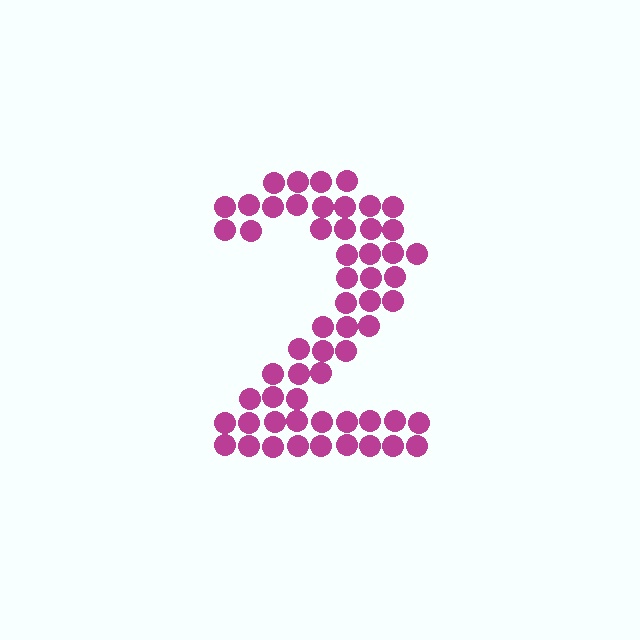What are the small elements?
The small elements are circles.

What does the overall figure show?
The overall figure shows the digit 2.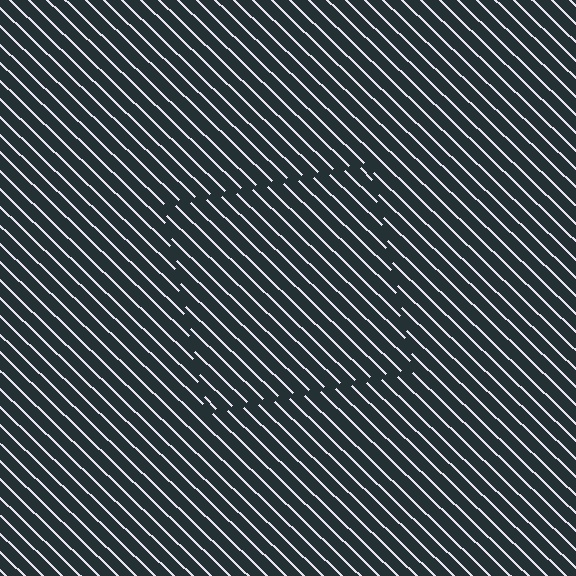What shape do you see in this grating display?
An illusory square. The interior of the shape contains the same grating, shifted by half a period — the contour is defined by the phase discontinuity where line-ends from the inner and outer gratings abut.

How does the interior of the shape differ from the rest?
The interior of the shape contains the same grating, shifted by half a period — the contour is defined by the phase discontinuity where line-ends from the inner and outer gratings abut.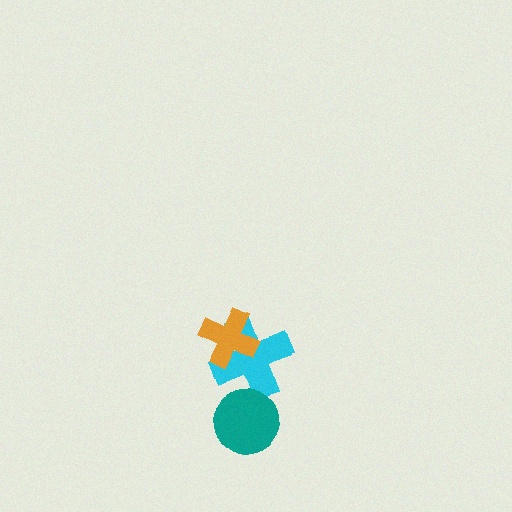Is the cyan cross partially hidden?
Yes, it is partially covered by another shape.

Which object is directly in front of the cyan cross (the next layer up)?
The orange cross is directly in front of the cyan cross.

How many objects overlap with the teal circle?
1 object overlaps with the teal circle.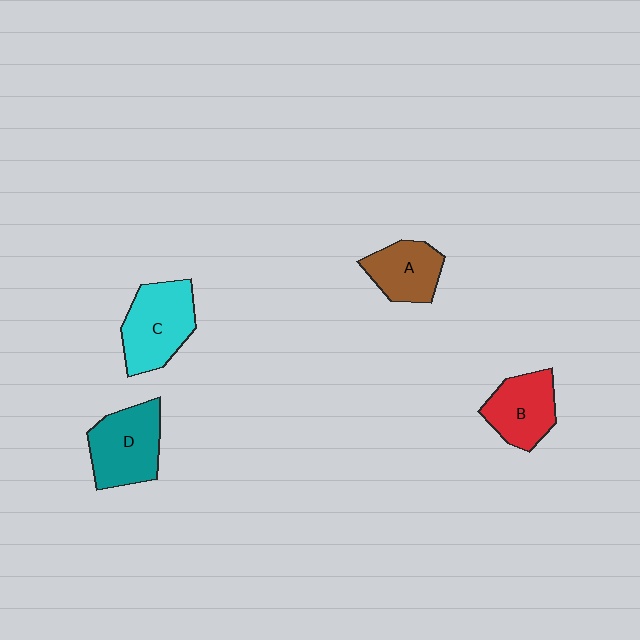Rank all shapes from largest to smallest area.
From largest to smallest: C (cyan), D (teal), B (red), A (brown).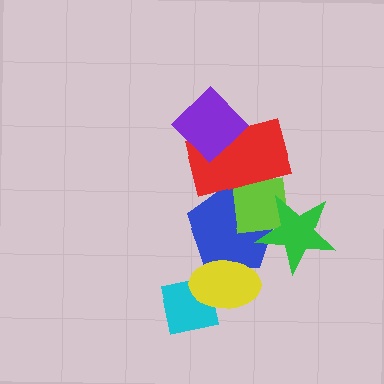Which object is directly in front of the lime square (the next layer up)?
The red rectangle is directly in front of the lime square.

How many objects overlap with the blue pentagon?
4 objects overlap with the blue pentagon.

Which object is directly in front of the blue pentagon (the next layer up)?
The lime square is directly in front of the blue pentagon.